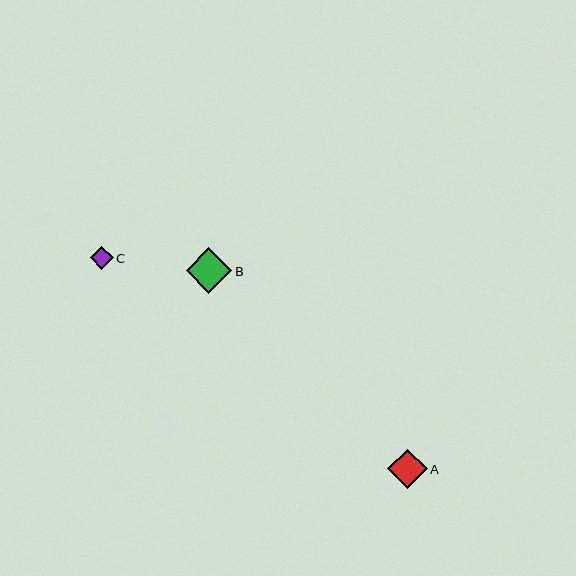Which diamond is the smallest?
Diamond C is the smallest with a size of approximately 23 pixels.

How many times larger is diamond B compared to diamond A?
Diamond B is approximately 1.2 times the size of diamond A.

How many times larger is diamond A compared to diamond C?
Diamond A is approximately 1.7 times the size of diamond C.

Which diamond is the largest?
Diamond B is the largest with a size of approximately 46 pixels.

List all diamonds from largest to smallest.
From largest to smallest: B, A, C.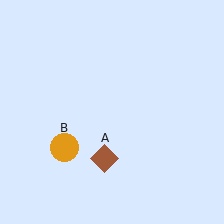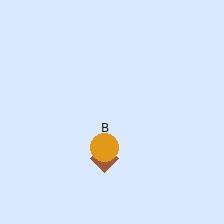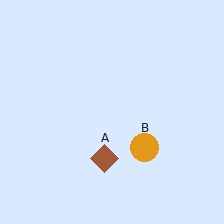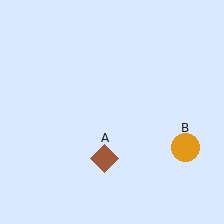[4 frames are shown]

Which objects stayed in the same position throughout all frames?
Brown diamond (object A) remained stationary.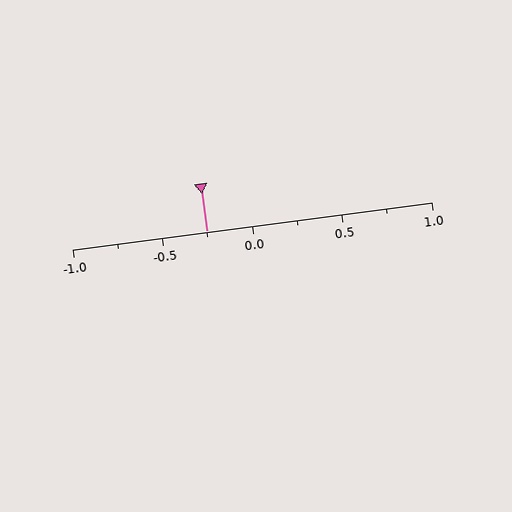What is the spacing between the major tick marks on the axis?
The major ticks are spaced 0.5 apart.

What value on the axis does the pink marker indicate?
The marker indicates approximately -0.25.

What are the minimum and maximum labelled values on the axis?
The axis runs from -1.0 to 1.0.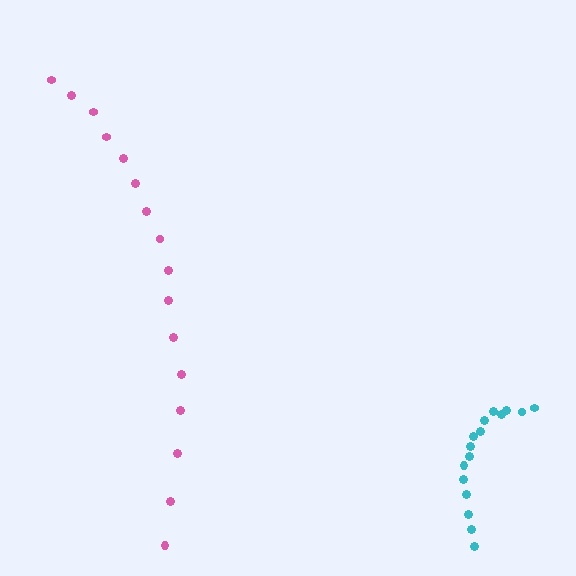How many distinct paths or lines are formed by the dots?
There are 2 distinct paths.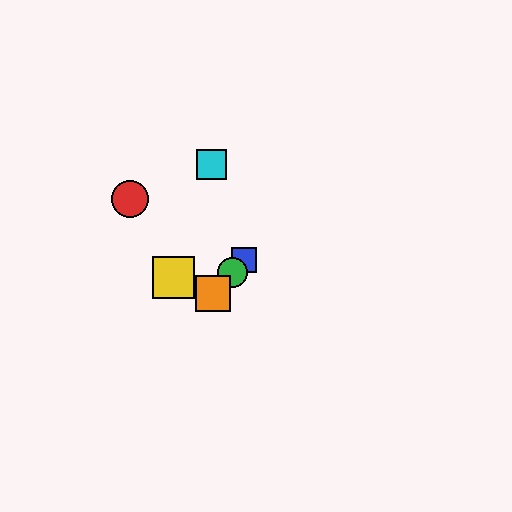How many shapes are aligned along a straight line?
4 shapes (the blue square, the green circle, the purple triangle, the orange square) are aligned along a straight line.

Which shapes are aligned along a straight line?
The blue square, the green circle, the purple triangle, the orange square are aligned along a straight line.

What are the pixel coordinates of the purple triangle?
The purple triangle is at (212, 294).